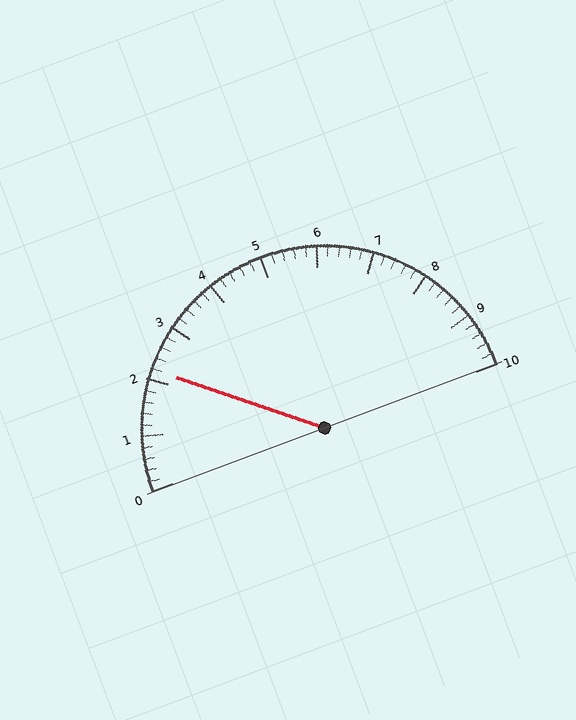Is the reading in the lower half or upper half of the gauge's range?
The reading is in the lower half of the range (0 to 10).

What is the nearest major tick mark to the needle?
The nearest major tick mark is 2.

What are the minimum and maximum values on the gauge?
The gauge ranges from 0 to 10.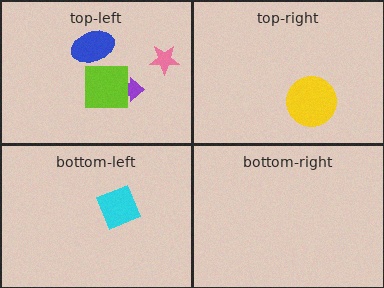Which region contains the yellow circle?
The top-right region.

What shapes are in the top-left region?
The blue ellipse, the pink star, the purple arrow, the lime square.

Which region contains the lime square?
The top-left region.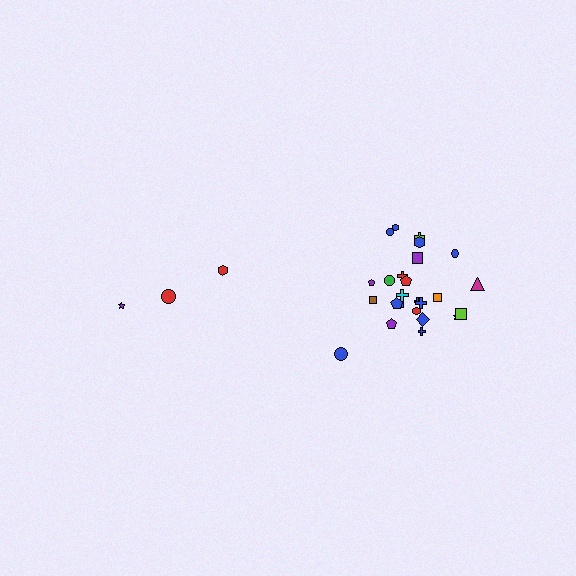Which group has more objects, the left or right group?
The right group.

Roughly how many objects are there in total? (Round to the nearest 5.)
Roughly 30 objects in total.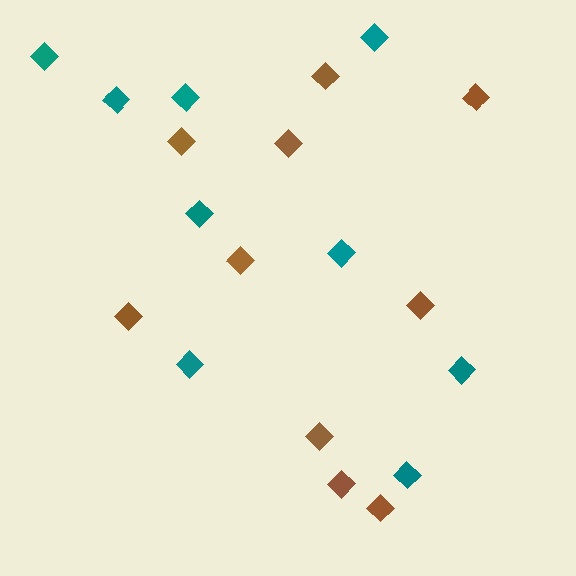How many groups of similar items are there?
There are 2 groups: one group of teal diamonds (9) and one group of brown diamonds (10).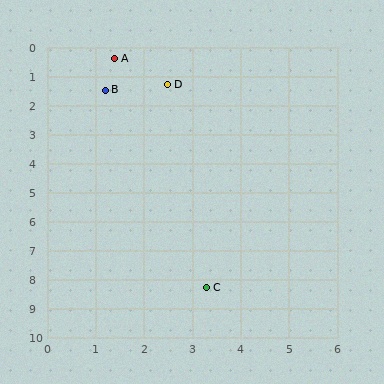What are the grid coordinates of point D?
Point D is at approximately (2.5, 1.3).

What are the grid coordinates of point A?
Point A is at approximately (1.4, 0.4).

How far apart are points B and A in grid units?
Points B and A are about 1.1 grid units apart.